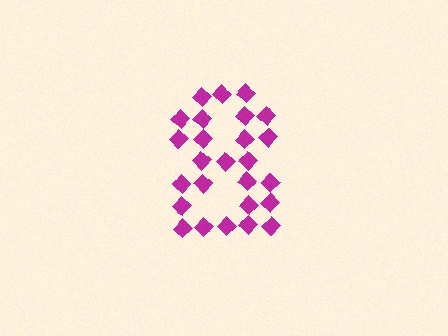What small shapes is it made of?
It is made of small diamonds.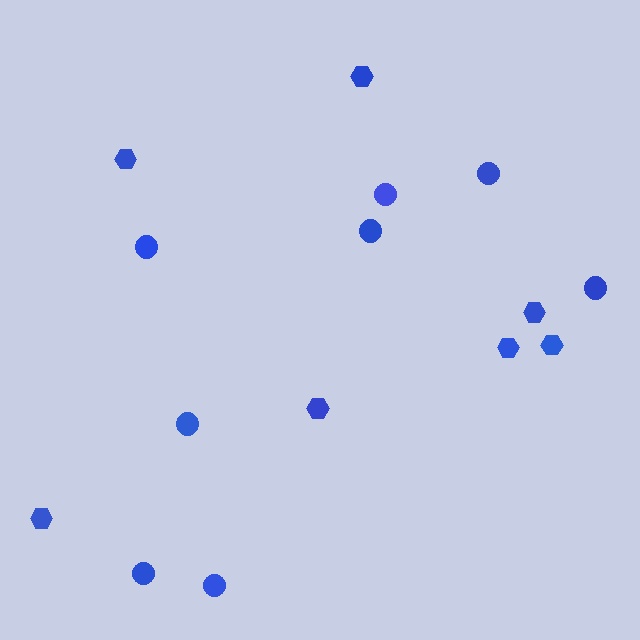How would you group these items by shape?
There are 2 groups: one group of circles (8) and one group of hexagons (7).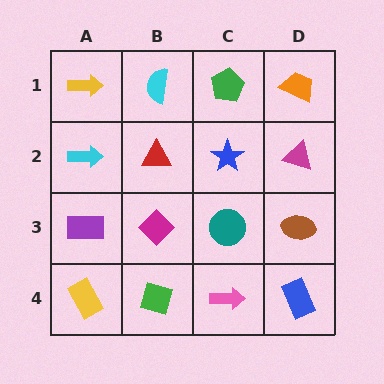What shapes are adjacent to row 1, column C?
A blue star (row 2, column C), a cyan semicircle (row 1, column B), an orange trapezoid (row 1, column D).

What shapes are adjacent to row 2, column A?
A yellow arrow (row 1, column A), a purple rectangle (row 3, column A), a red triangle (row 2, column B).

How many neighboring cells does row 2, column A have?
3.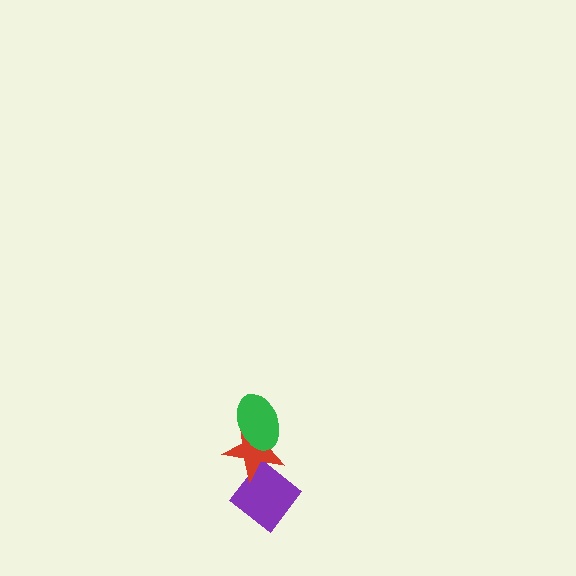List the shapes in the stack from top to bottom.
From top to bottom: the green ellipse, the red star, the purple diamond.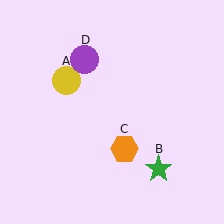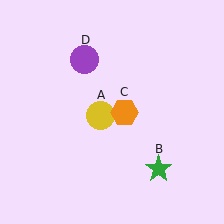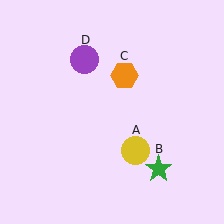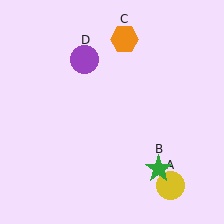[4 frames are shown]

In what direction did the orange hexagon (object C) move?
The orange hexagon (object C) moved up.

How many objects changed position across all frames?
2 objects changed position: yellow circle (object A), orange hexagon (object C).